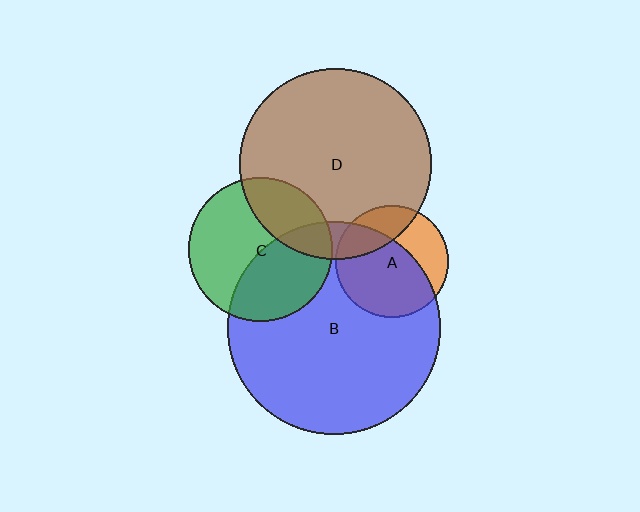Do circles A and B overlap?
Yes.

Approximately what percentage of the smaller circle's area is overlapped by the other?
Approximately 65%.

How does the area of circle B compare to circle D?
Approximately 1.2 times.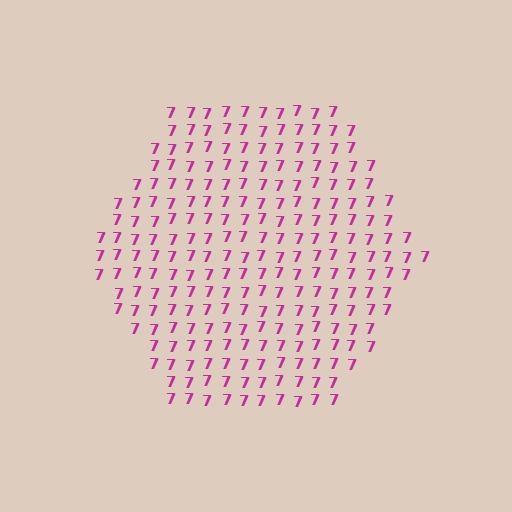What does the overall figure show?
The overall figure shows a hexagon.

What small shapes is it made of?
It is made of small digit 7's.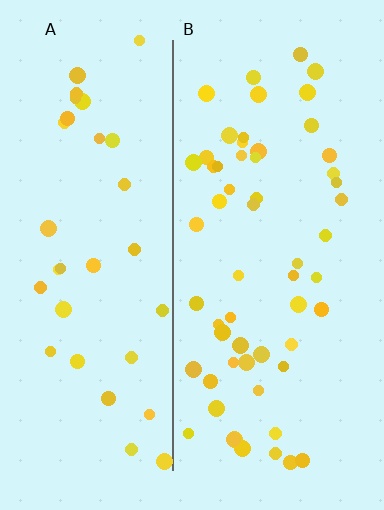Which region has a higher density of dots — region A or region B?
B (the right).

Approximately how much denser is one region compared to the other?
Approximately 1.7× — region B over region A.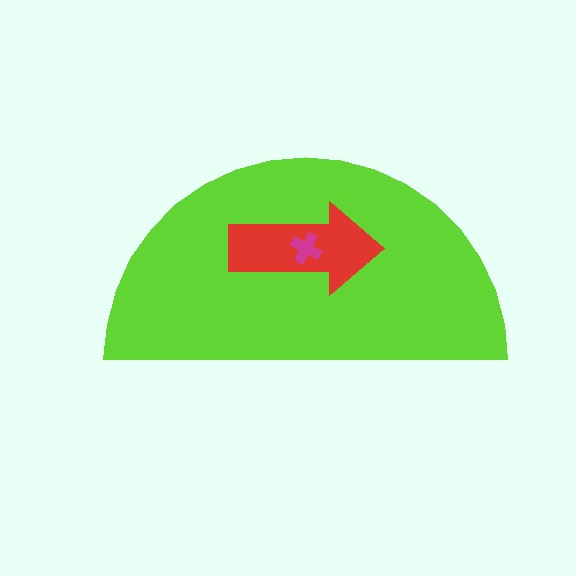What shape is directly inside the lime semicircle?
The red arrow.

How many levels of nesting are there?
3.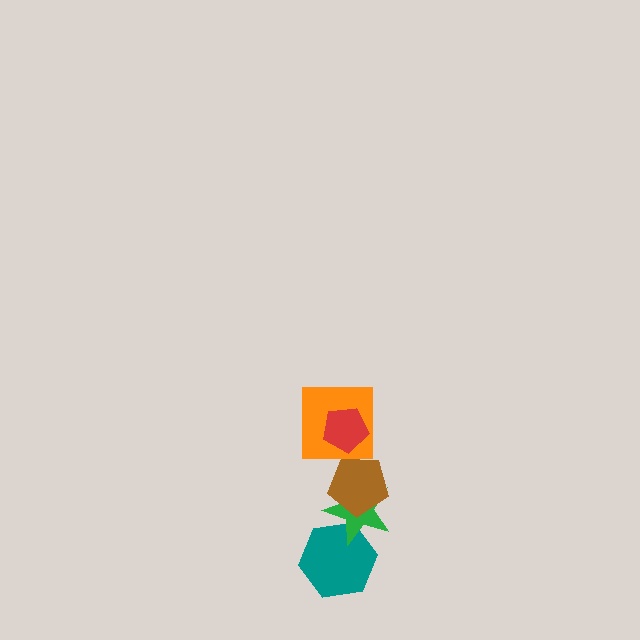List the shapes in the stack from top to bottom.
From top to bottom: the red pentagon, the orange square, the brown pentagon, the green star, the teal hexagon.